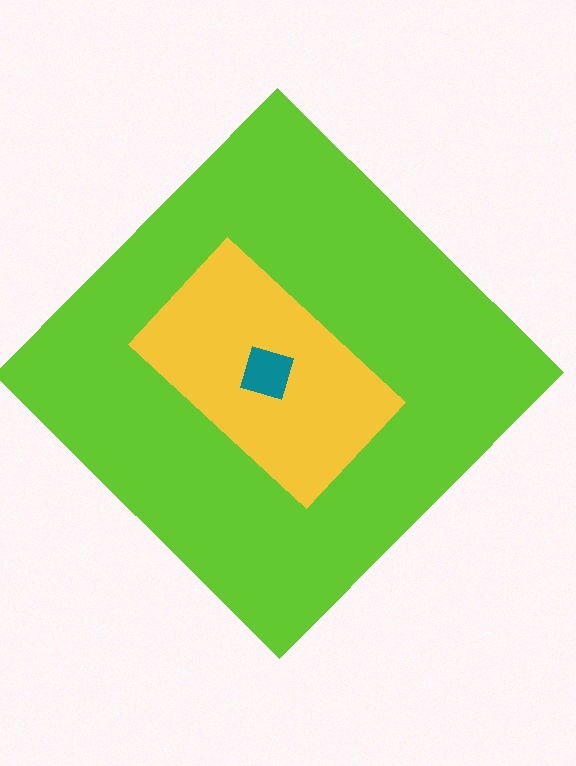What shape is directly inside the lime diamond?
The yellow rectangle.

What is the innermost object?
The teal diamond.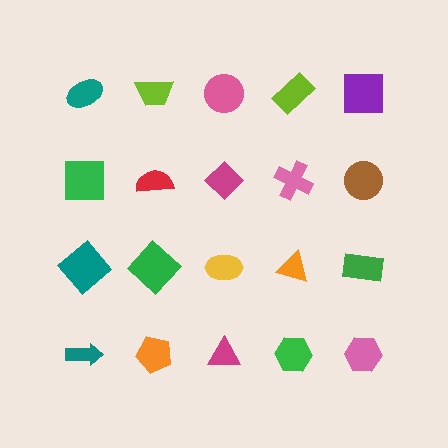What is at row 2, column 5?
A brown circle.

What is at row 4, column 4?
A green hexagon.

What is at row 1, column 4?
A lime rectangle.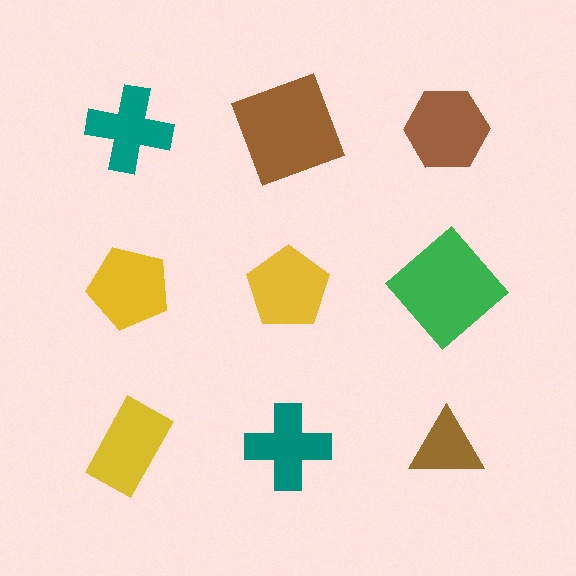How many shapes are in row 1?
3 shapes.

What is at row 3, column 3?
A brown triangle.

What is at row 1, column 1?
A teal cross.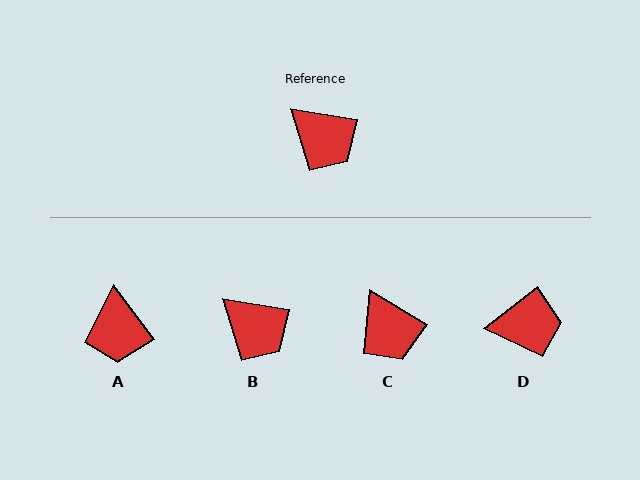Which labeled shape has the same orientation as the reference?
B.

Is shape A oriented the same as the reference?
No, it is off by about 44 degrees.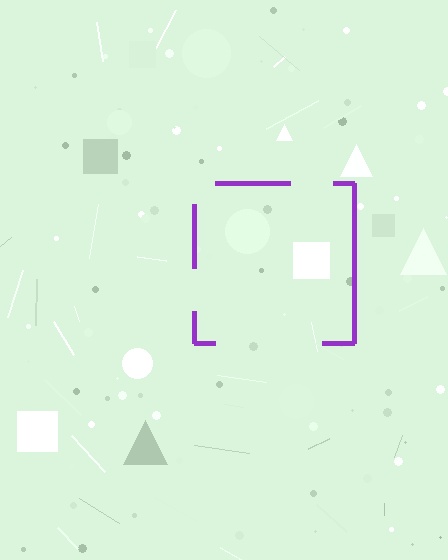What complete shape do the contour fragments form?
The contour fragments form a square.